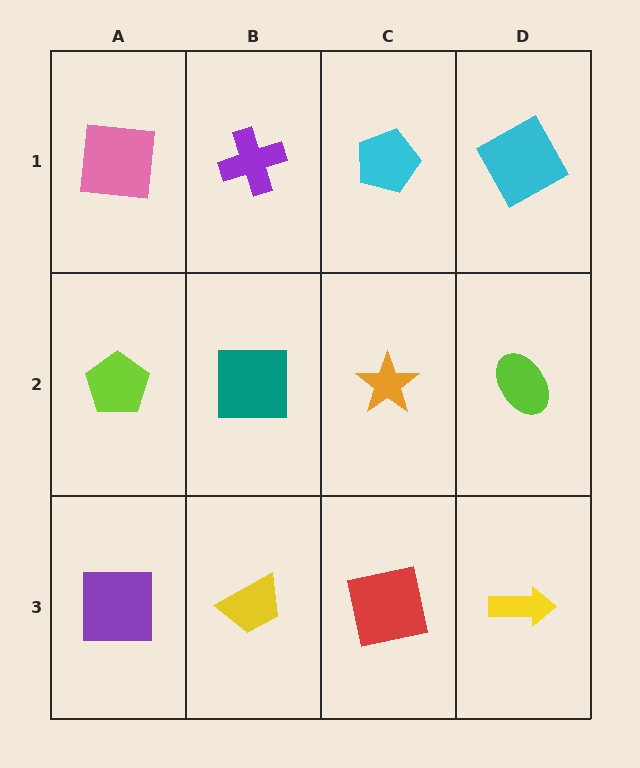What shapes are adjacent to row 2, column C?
A cyan pentagon (row 1, column C), a red square (row 3, column C), a teal square (row 2, column B), a lime ellipse (row 2, column D).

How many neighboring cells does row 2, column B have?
4.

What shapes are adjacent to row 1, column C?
An orange star (row 2, column C), a purple cross (row 1, column B), a cyan square (row 1, column D).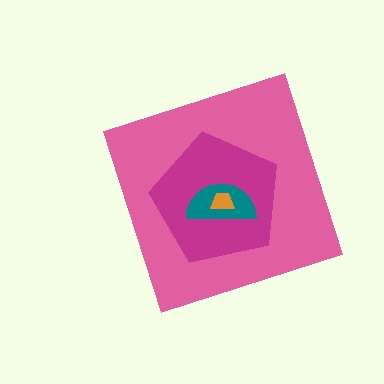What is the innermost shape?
The orange trapezoid.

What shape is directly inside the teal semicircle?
The orange trapezoid.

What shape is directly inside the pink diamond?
The magenta pentagon.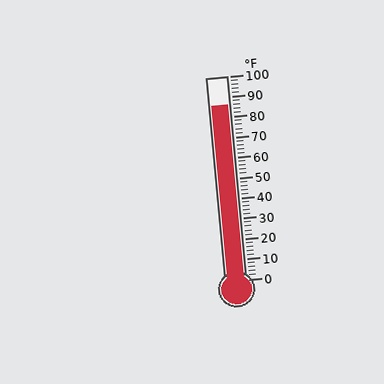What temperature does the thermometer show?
The thermometer shows approximately 86°F.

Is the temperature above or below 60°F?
The temperature is above 60°F.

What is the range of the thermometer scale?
The thermometer scale ranges from 0°F to 100°F.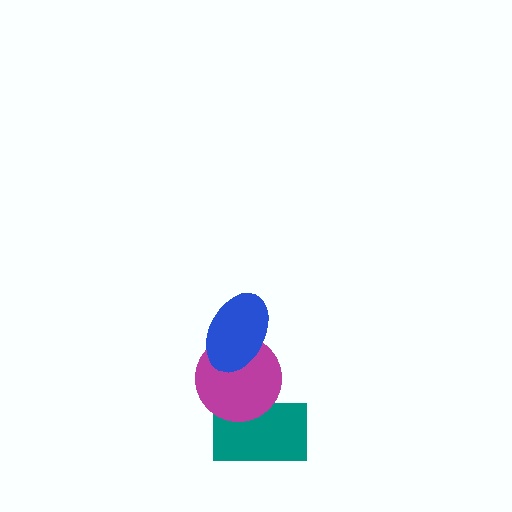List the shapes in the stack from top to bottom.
From top to bottom: the blue ellipse, the magenta circle, the teal rectangle.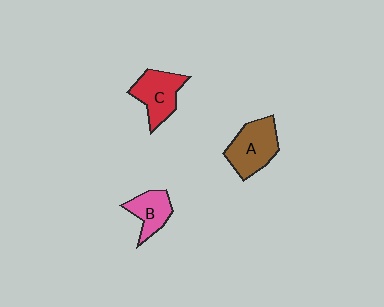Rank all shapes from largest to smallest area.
From largest to smallest: A (brown), C (red), B (pink).